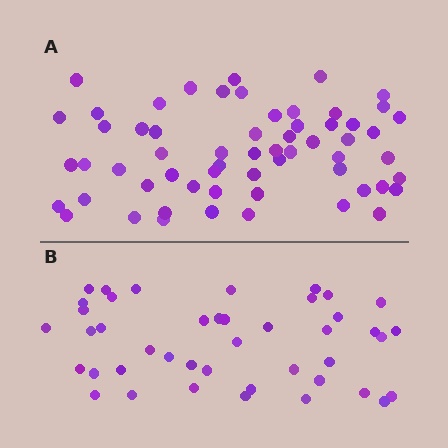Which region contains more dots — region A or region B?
Region A (the top region) has more dots.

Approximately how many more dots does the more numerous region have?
Region A has approximately 15 more dots than region B.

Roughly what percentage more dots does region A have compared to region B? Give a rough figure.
About 40% more.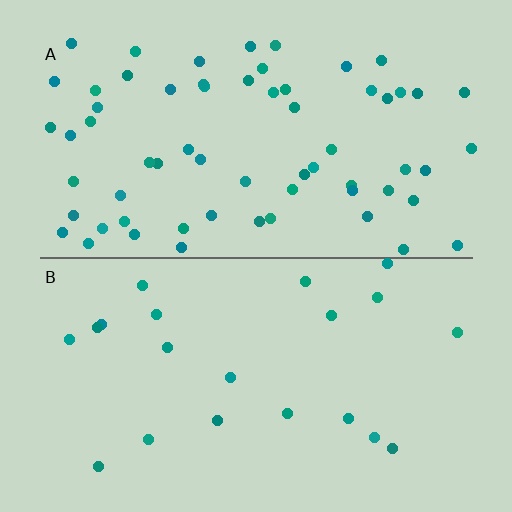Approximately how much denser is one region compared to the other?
Approximately 3.1× — region A over region B.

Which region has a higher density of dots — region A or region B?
A (the top).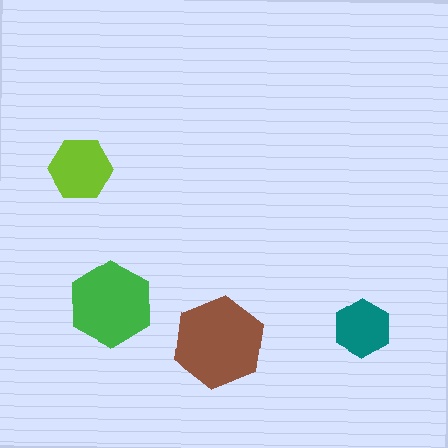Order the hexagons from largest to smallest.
the brown one, the green one, the lime one, the teal one.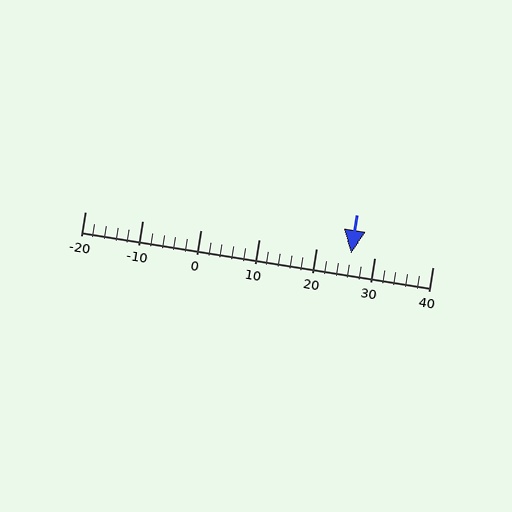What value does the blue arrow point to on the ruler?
The blue arrow points to approximately 26.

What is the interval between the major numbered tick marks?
The major tick marks are spaced 10 units apart.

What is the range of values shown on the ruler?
The ruler shows values from -20 to 40.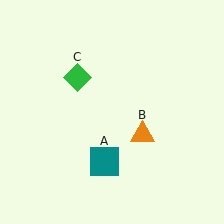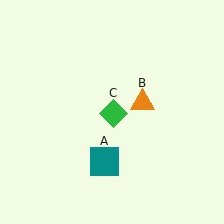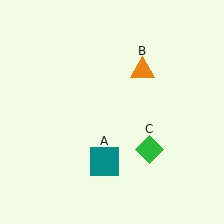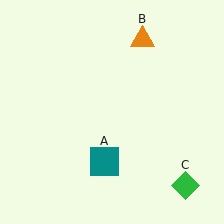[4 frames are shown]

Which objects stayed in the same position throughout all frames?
Teal square (object A) remained stationary.